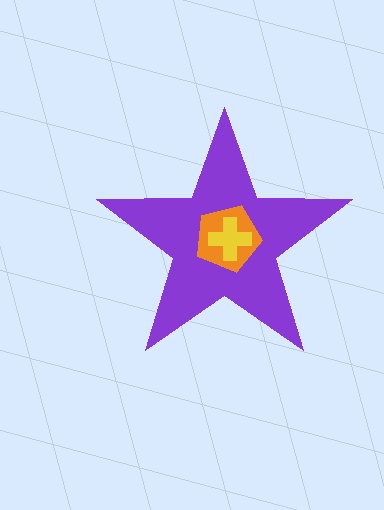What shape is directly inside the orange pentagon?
The yellow cross.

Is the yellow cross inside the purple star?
Yes.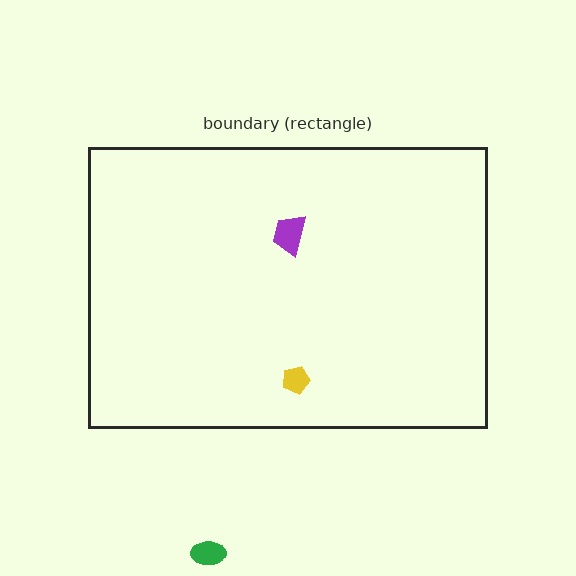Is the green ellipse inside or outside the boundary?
Outside.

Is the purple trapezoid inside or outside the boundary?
Inside.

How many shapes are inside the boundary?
2 inside, 1 outside.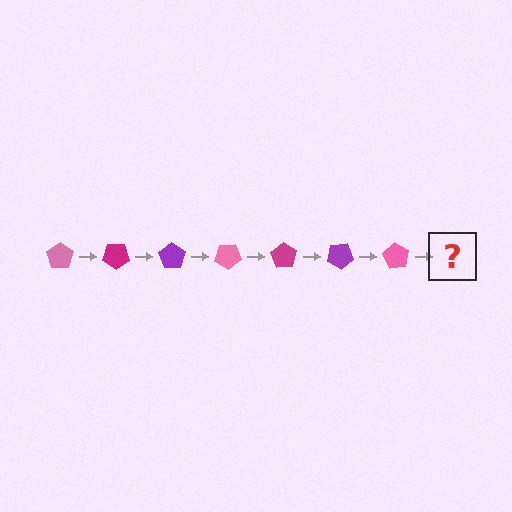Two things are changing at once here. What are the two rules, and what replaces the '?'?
The two rules are that it rotates 35 degrees each step and the color cycles through pink, magenta, and purple. The '?' should be a magenta pentagon, rotated 245 degrees from the start.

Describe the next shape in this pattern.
It should be a magenta pentagon, rotated 245 degrees from the start.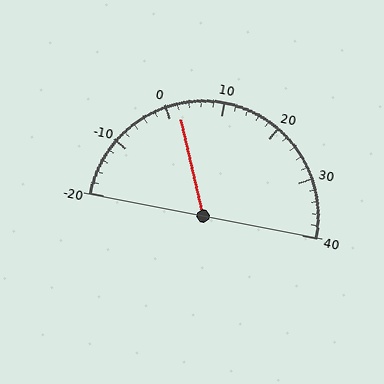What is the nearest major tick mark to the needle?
The nearest major tick mark is 0.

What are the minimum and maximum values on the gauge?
The gauge ranges from -20 to 40.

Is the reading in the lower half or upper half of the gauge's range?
The reading is in the lower half of the range (-20 to 40).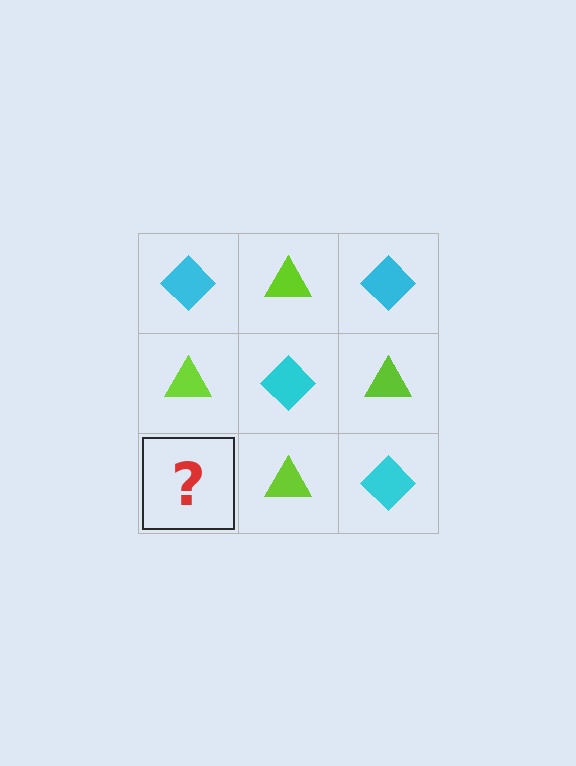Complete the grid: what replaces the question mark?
The question mark should be replaced with a cyan diamond.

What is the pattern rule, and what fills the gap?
The rule is that it alternates cyan diamond and lime triangle in a checkerboard pattern. The gap should be filled with a cyan diamond.